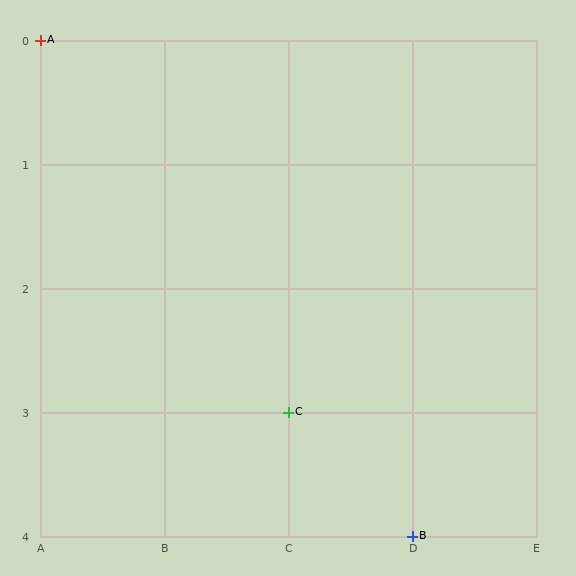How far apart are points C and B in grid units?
Points C and B are 1 column and 1 row apart (about 1.4 grid units diagonally).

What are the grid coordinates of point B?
Point B is at grid coordinates (D, 4).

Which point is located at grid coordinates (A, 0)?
Point A is at (A, 0).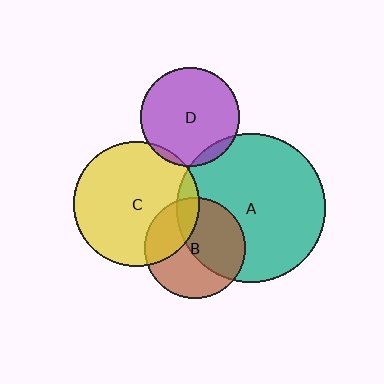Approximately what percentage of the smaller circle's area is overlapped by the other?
Approximately 5%.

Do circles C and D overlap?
Yes.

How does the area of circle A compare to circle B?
Approximately 2.2 times.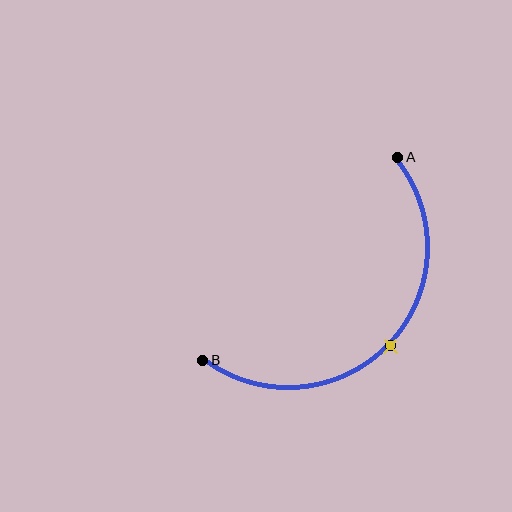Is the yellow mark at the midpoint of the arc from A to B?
Yes. The yellow mark lies on the arc at equal arc-length from both A and B — it is the arc midpoint.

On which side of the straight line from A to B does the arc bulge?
The arc bulges below and to the right of the straight line connecting A and B.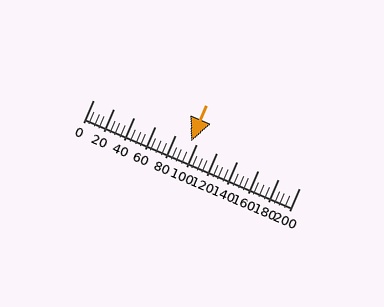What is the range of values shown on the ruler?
The ruler shows values from 0 to 200.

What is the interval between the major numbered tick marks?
The major tick marks are spaced 20 units apart.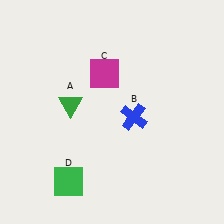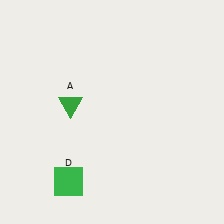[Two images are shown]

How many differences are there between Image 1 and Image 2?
There are 2 differences between the two images.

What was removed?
The blue cross (B), the magenta square (C) were removed in Image 2.